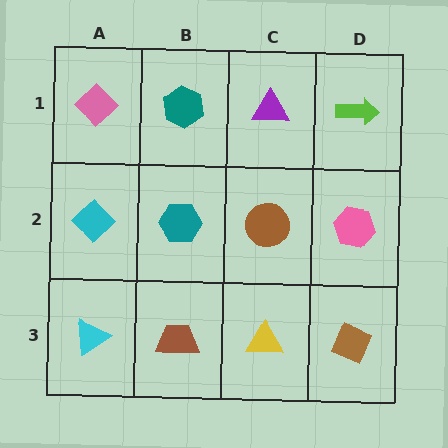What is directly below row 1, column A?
A cyan diamond.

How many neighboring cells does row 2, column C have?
4.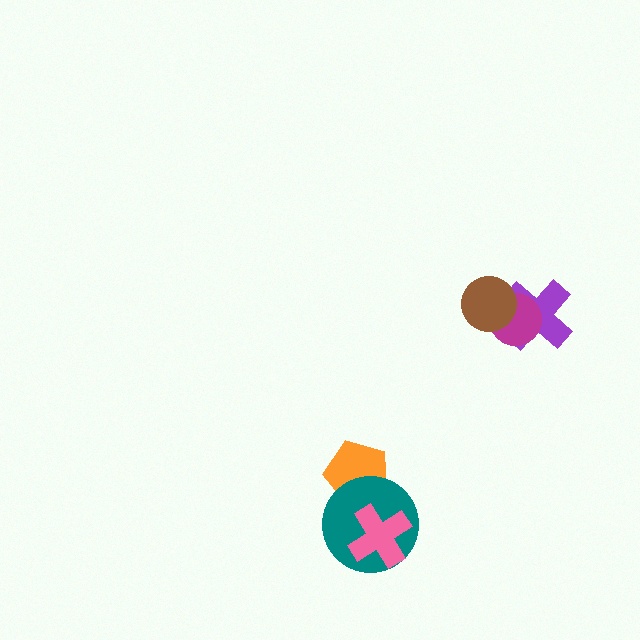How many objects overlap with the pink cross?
1 object overlaps with the pink cross.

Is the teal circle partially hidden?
Yes, it is partially covered by another shape.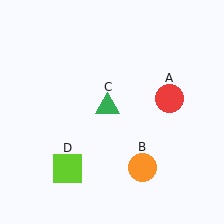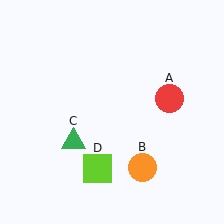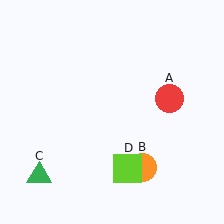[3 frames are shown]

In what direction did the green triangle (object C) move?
The green triangle (object C) moved down and to the left.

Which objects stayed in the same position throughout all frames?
Red circle (object A) and orange circle (object B) remained stationary.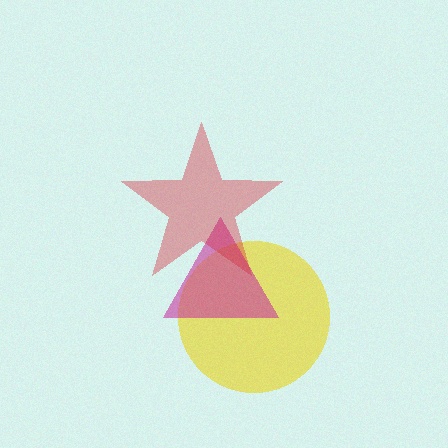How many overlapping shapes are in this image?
There are 3 overlapping shapes in the image.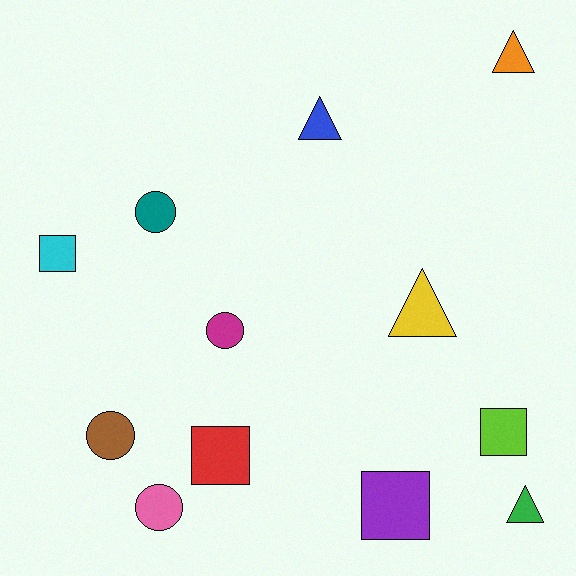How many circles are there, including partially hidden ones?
There are 4 circles.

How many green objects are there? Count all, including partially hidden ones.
There is 1 green object.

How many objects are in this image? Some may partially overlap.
There are 12 objects.